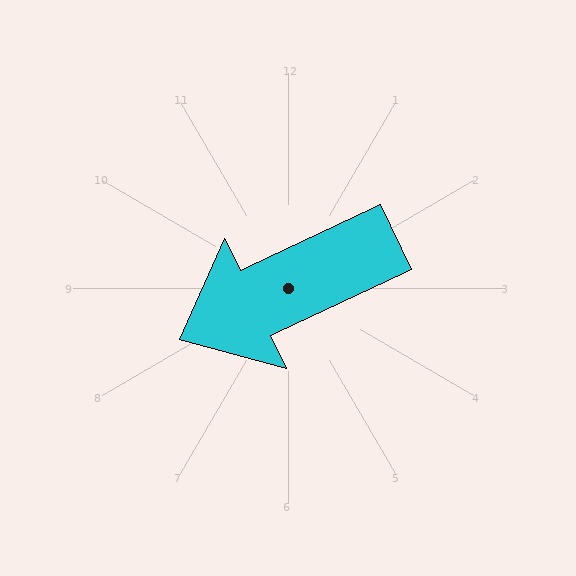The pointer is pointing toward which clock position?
Roughly 8 o'clock.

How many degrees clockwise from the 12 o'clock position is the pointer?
Approximately 245 degrees.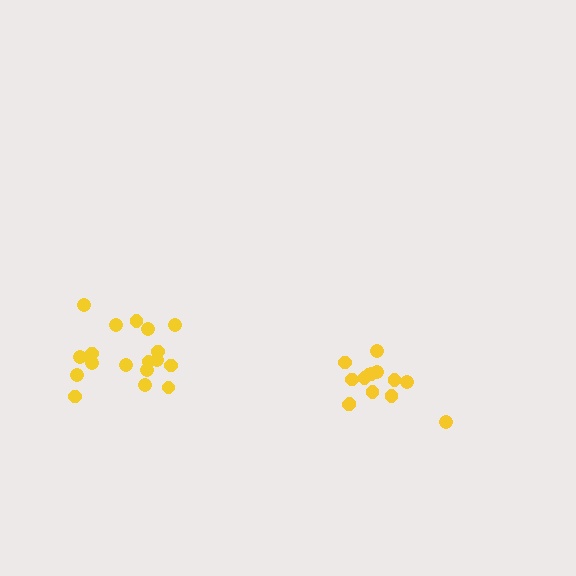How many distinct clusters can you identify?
There are 2 distinct clusters.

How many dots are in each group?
Group 1: 18 dots, Group 2: 14 dots (32 total).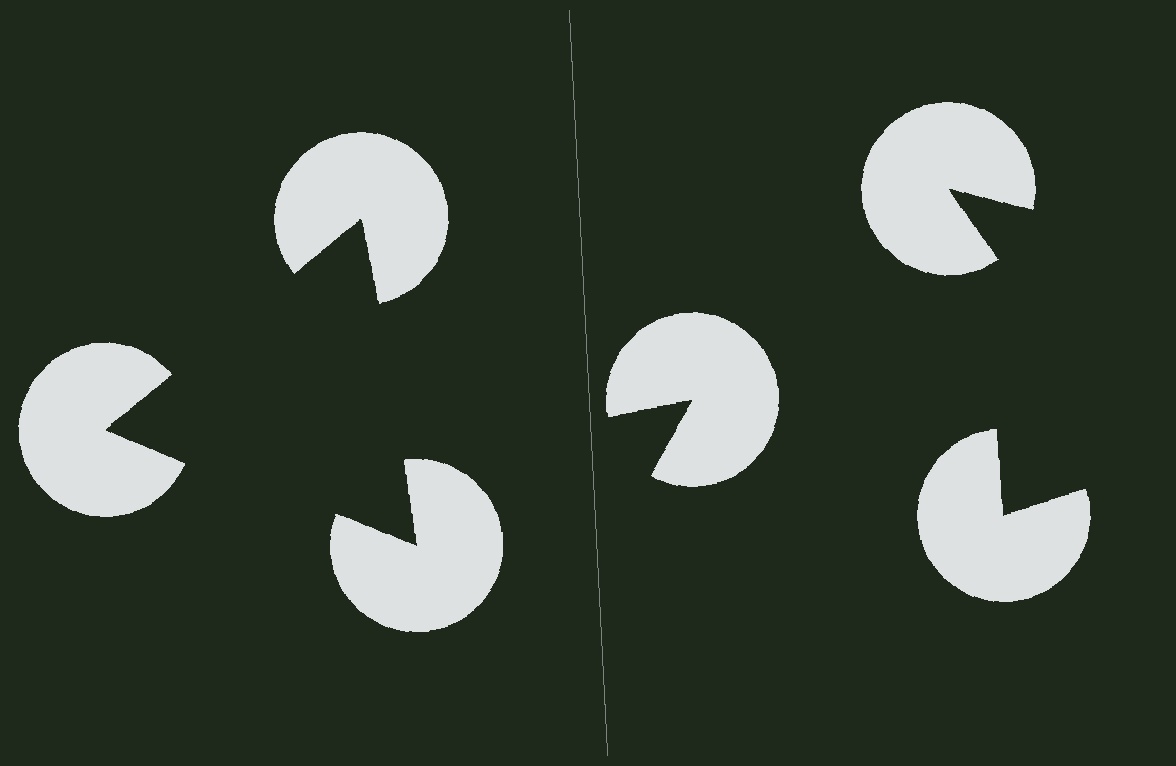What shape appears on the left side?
An illusory triangle.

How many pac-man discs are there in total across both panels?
6 — 3 on each side.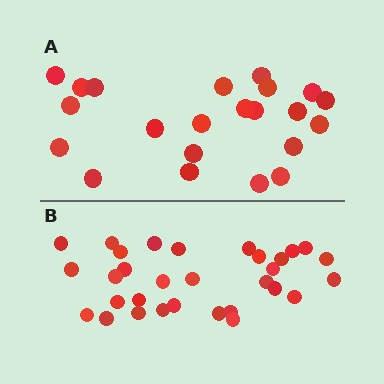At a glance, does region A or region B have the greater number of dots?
Region B (the bottom region) has more dots.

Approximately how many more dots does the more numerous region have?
Region B has roughly 8 or so more dots than region A.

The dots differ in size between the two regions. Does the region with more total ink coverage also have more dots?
No. Region A has more total ink coverage because its dots are larger, but region B actually contains more individual dots. Total area can be misleading — the number of items is what matters here.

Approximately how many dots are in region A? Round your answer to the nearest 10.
About 20 dots. (The exact count is 22, which rounds to 20.)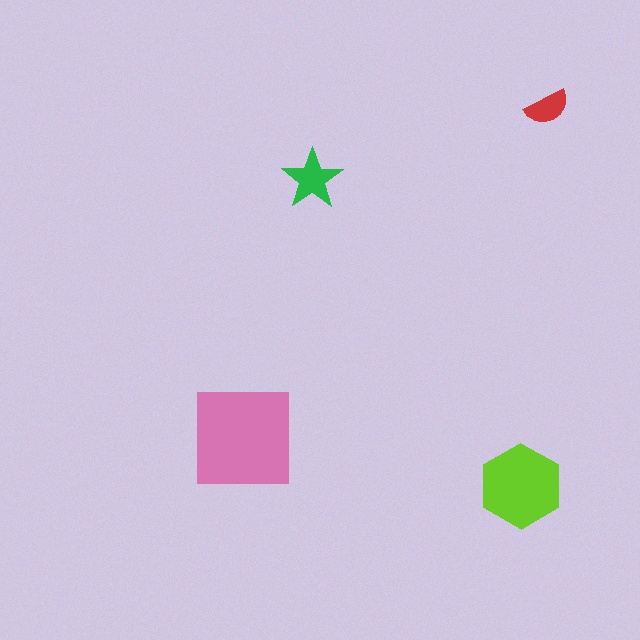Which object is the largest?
The pink square.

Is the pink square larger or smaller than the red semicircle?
Larger.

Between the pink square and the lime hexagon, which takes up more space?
The pink square.